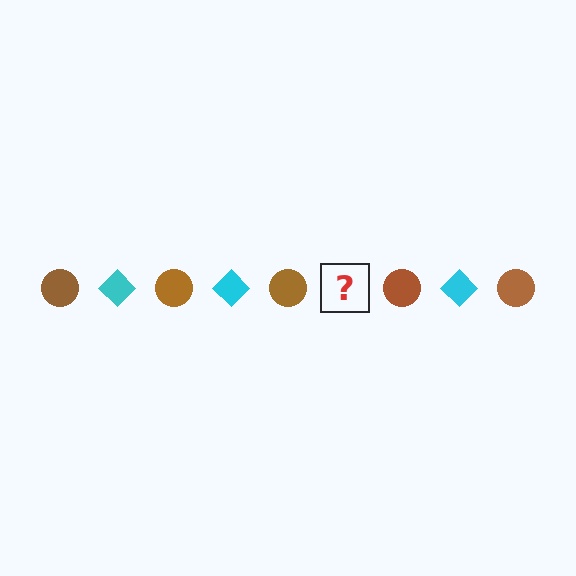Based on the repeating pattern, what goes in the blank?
The blank should be a cyan diamond.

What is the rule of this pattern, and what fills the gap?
The rule is that the pattern alternates between brown circle and cyan diamond. The gap should be filled with a cyan diamond.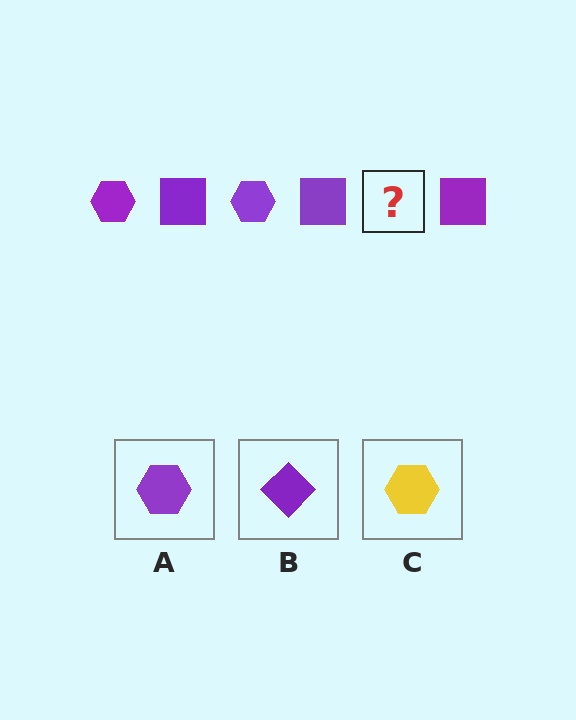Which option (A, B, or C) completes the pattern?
A.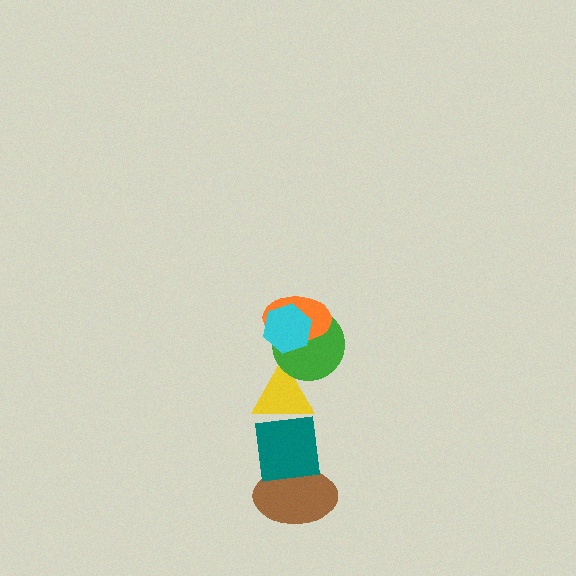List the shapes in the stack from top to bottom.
From top to bottom: the cyan hexagon, the orange ellipse, the green circle, the yellow triangle, the teal square, the brown ellipse.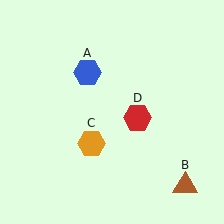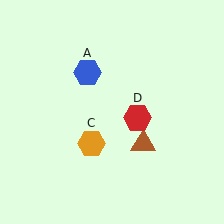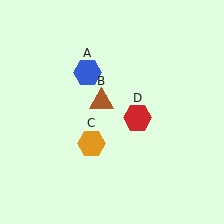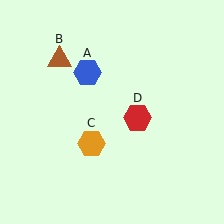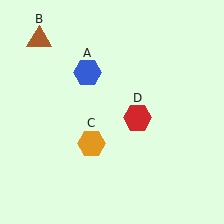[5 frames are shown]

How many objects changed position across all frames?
1 object changed position: brown triangle (object B).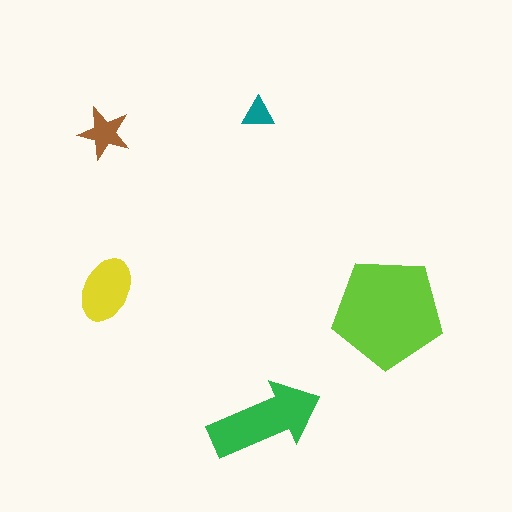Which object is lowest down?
The green arrow is bottommost.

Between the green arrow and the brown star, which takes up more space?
The green arrow.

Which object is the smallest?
The teal triangle.